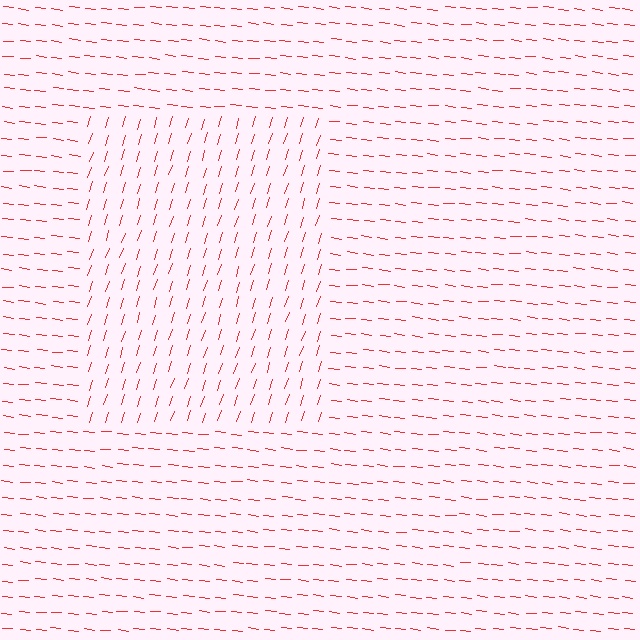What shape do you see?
I see a rectangle.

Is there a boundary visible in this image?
Yes, there is a texture boundary formed by a change in line orientation.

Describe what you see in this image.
The image is filled with small red line segments. A rectangle region in the image has lines oriented differently from the surrounding lines, creating a visible texture boundary.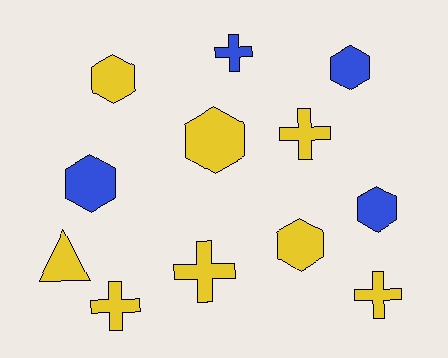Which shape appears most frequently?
Hexagon, with 6 objects.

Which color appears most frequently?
Yellow, with 8 objects.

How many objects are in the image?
There are 12 objects.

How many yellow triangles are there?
There is 1 yellow triangle.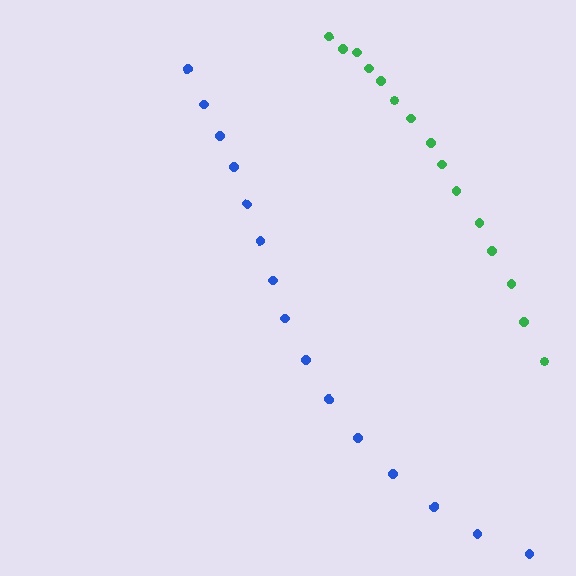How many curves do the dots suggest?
There are 2 distinct paths.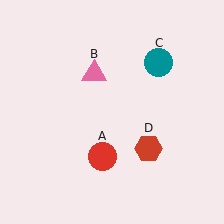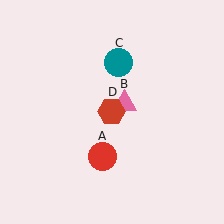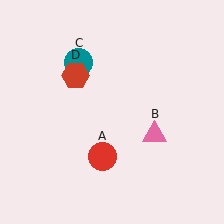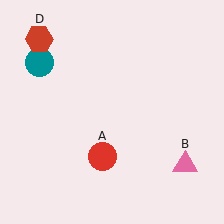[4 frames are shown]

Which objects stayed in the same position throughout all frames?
Red circle (object A) remained stationary.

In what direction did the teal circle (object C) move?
The teal circle (object C) moved left.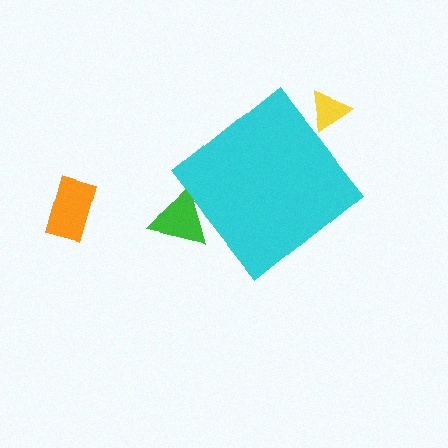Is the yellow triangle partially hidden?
Yes, the yellow triangle is partially hidden behind the cyan diamond.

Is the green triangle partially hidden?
Yes, the green triangle is partially hidden behind the cyan diamond.